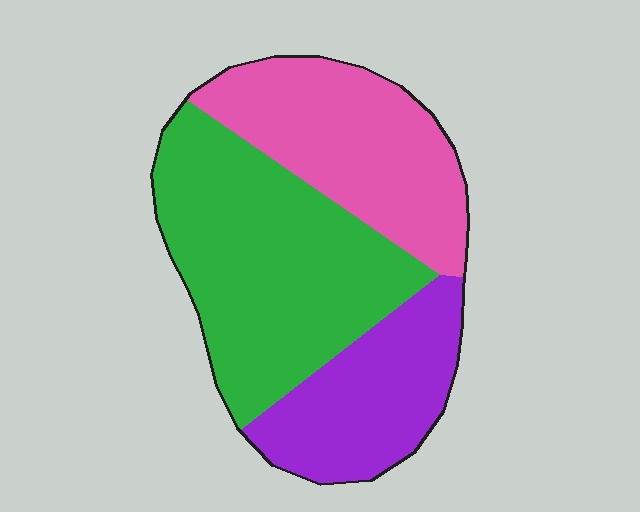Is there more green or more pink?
Green.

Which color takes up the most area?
Green, at roughly 45%.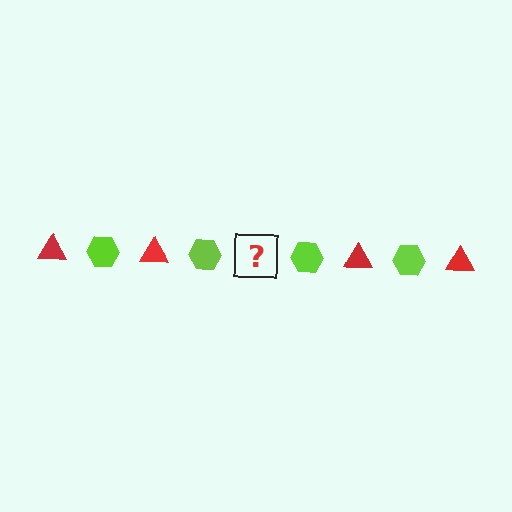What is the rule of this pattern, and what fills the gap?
The rule is that the pattern alternates between red triangle and lime hexagon. The gap should be filled with a red triangle.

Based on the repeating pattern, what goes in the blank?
The blank should be a red triangle.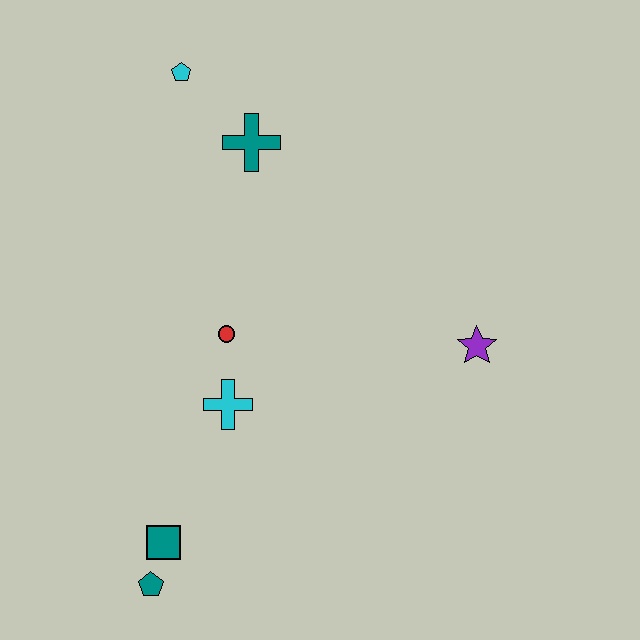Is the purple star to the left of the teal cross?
No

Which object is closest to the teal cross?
The cyan pentagon is closest to the teal cross.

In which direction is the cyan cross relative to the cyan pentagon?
The cyan cross is below the cyan pentagon.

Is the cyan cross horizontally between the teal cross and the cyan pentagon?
Yes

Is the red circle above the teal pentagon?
Yes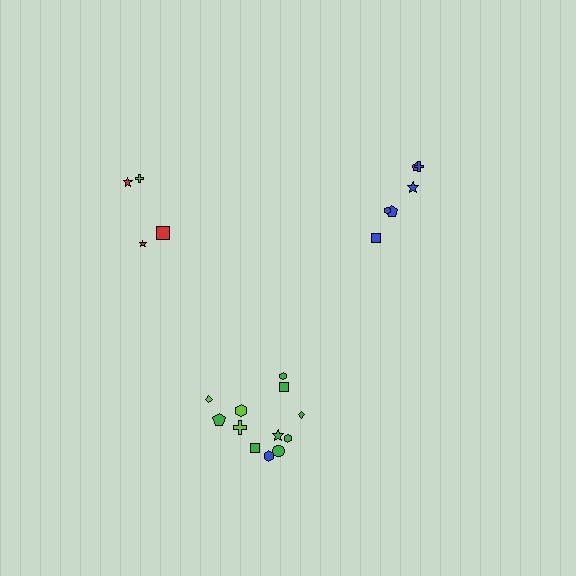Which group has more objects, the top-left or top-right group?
The top-right group.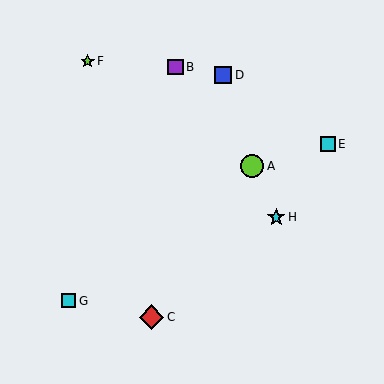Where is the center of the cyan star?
The center of the cyan star is at (276, 217).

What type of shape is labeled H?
Shape H is a cyan star.